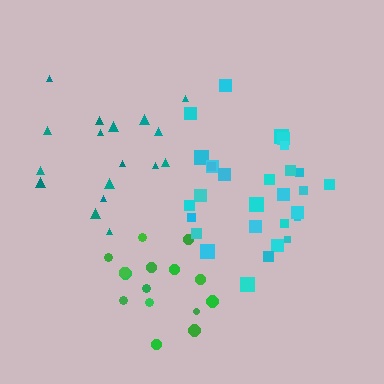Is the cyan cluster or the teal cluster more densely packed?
Cyan.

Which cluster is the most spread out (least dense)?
Teal.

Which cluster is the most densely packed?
Cyan.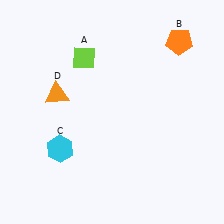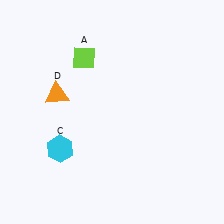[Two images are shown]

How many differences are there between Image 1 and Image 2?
There is 1 difference between the two images.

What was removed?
The orange pentagon (B) was removed in Image 2.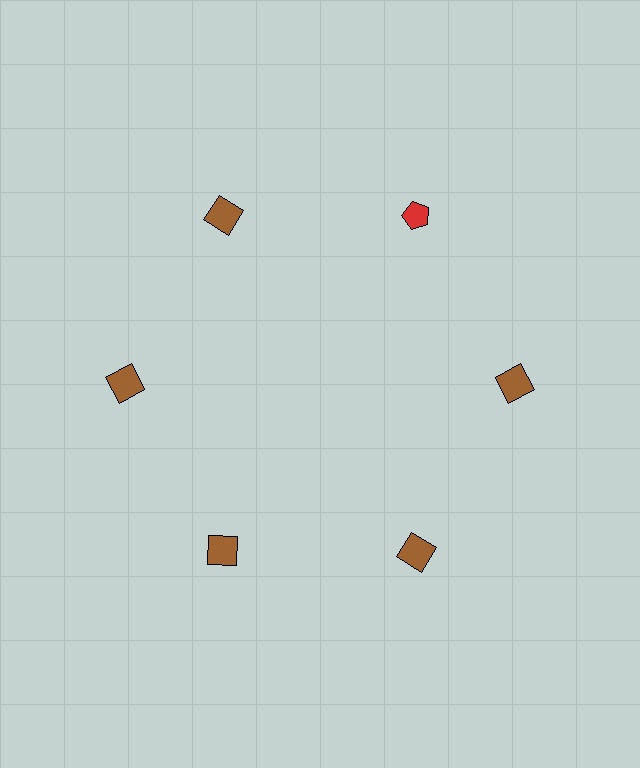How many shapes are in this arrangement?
There are 6 shapes arranged in a ring pattern.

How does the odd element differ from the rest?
It differs in both color (red instead of brown) and shape (pentagon instead of square).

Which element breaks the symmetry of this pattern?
The red pentagon at roughly the 1 o'clock position breaks the symmetry. All other shapes are brown squares.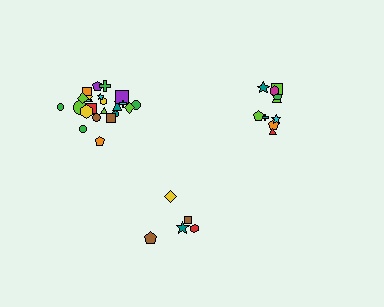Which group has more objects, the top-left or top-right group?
The top-left group.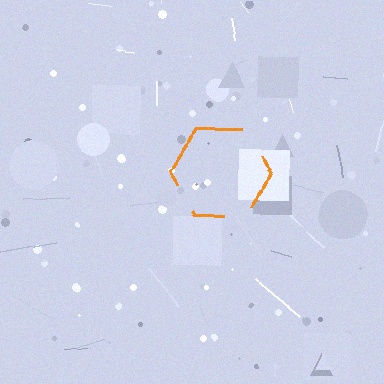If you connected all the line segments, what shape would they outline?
They would outline a hexagon.